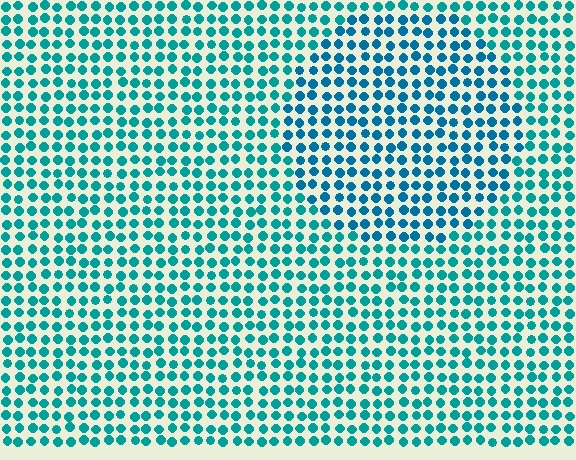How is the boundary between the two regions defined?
The boundary is defined purely by a slight shift in hue (about 20 degrees). Spacing, size, and orientation are identical on both sides.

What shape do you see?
I see a circle.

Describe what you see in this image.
The image is filled with small teal elements in a uniform arrangement. A circle-shaped region is visible where the elements are tinted to a slightly different hue, forming a subtle color boundary.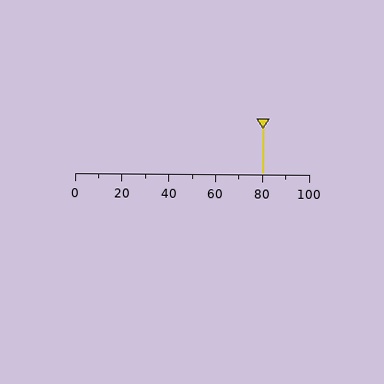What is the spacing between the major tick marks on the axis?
The major ticks are spaced 20 apart.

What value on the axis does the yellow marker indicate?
The marker indicates approximately 80.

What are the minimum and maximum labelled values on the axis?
The axis runs from 0 to 100.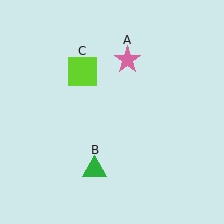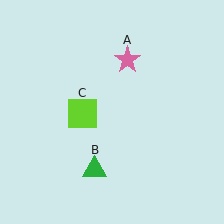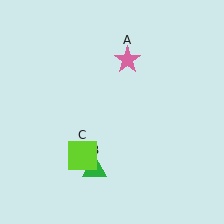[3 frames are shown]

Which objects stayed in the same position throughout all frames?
Pink star (object A) and green triangle (object B) remained stationary.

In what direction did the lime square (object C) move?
The lime square (object C) moved down.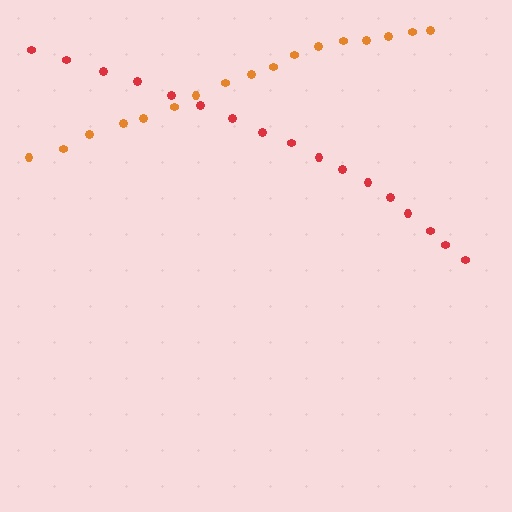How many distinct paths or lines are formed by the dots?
There are 2 distinct paths.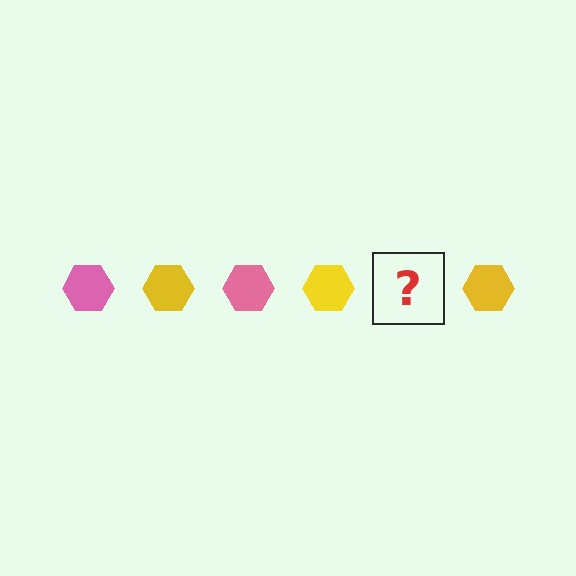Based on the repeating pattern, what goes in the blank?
The blank should be a pink hexagon.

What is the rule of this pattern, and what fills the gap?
The rule is that the pattern cycles through pink, yellow hexagons. The gap should be filled with a pink hexagon.